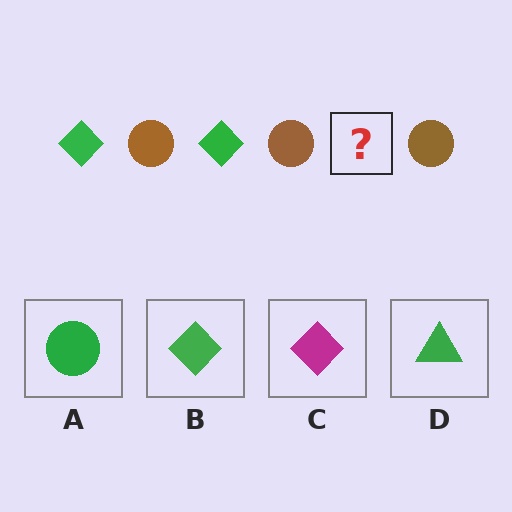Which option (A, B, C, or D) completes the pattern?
B.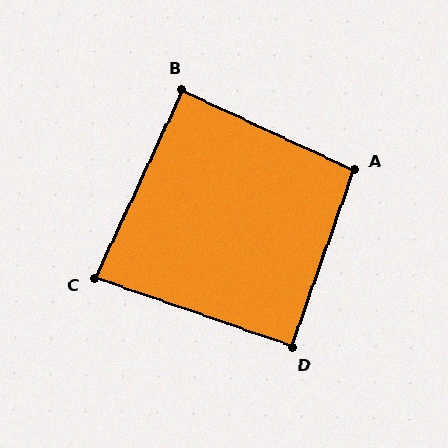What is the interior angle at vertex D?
Approximately 90 degrees (approximately right).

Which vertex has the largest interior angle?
A, at approximately 96 degrees.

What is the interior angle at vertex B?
Approximately 90 degrees (approximately right).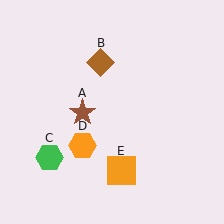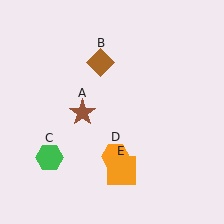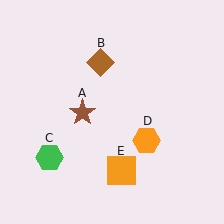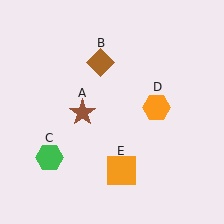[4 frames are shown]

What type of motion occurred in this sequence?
The orange hexagon (object D) rotated counterclockwise around the center of the scene.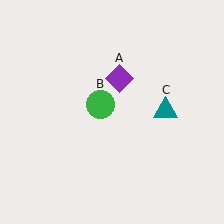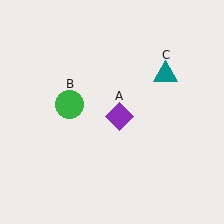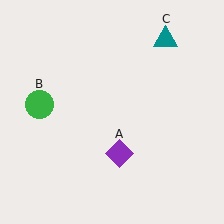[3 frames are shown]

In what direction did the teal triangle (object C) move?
The teal triangle (object C) moved up.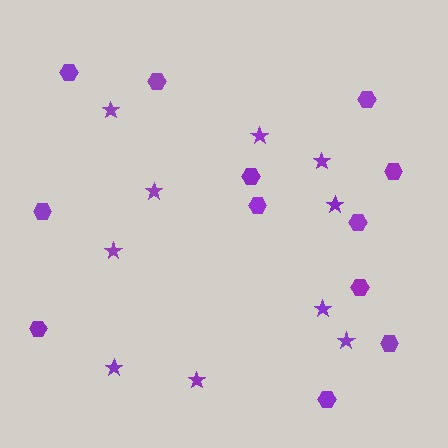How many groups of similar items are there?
There are 2 groups: one group of hexagons (12) and one group of stars (10).